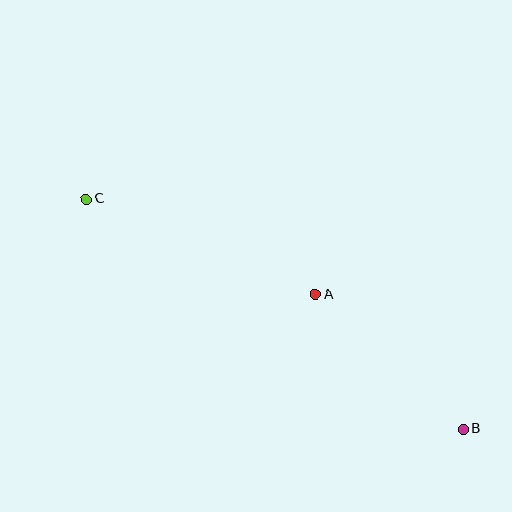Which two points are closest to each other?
Points A and B are closest to each other.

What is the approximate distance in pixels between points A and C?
The distance between A and C is approximately 248 pixels.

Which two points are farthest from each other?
Points B and C are farthest from each other.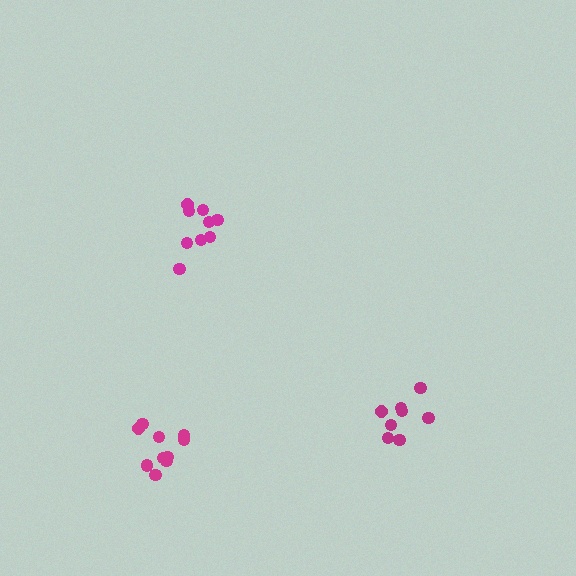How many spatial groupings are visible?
There are 3 spatial groupings.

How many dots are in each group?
Group 1: 10 dots, Group 2: 9 dots, Group 3: 8 dots (27 total).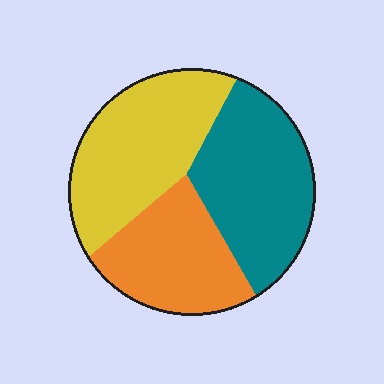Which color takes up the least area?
Orange, at roughly 30%.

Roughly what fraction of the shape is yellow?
Yellow takes up about three eighths (3/8) of the shape.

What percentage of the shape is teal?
Teal covers around 35% of the shape.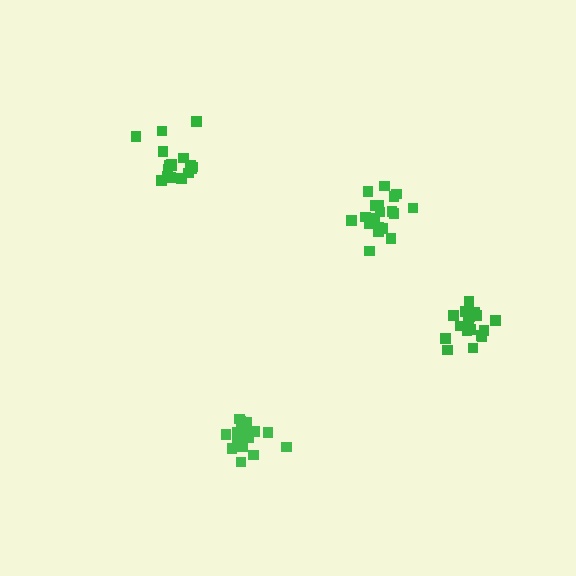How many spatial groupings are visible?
There are 4 spatial groupings.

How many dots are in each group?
Group 1: 17 dots, Group 2: 19 dots, Group 3: 19 dots, Group 4: 19 dots (74 total).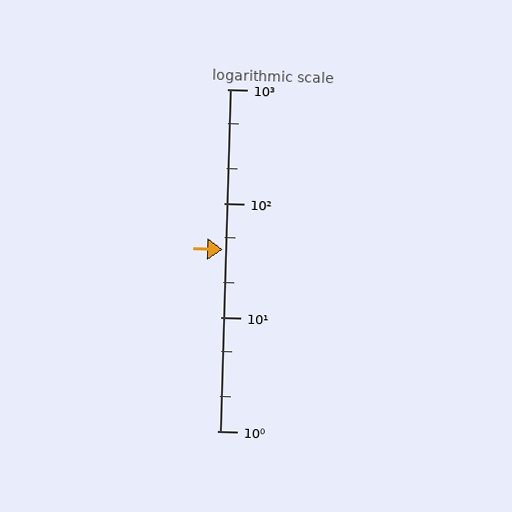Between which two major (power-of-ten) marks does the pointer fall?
The pointer is between 10 and 100.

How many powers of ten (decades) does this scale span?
The scale spans 3 decades, from 1 to 1000.